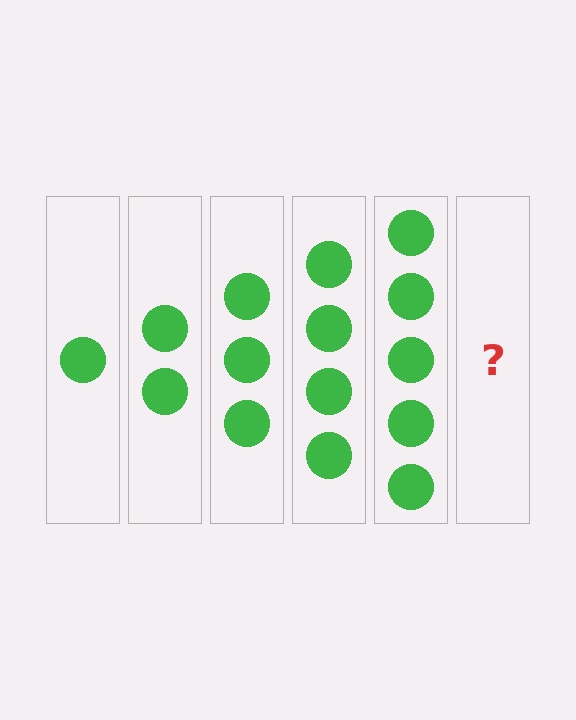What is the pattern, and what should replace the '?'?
The pattern is that each step adds one more circle. The '?' should be 6 circles.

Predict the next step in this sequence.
The next step is 6 circles.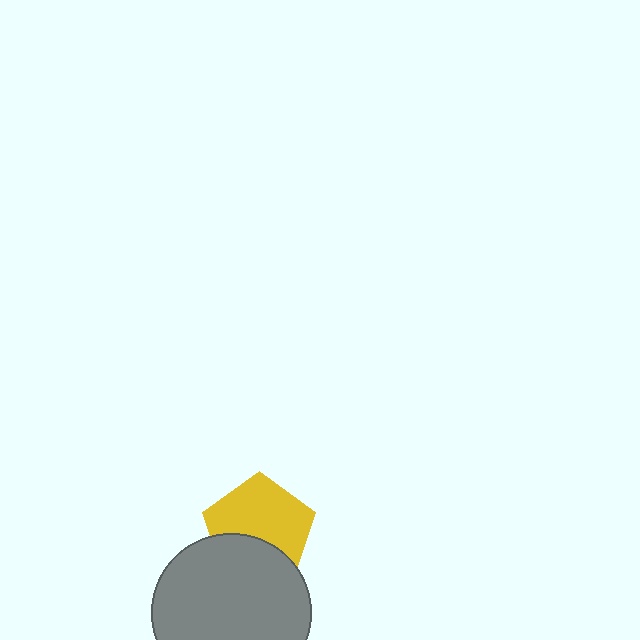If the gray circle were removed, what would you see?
You would see the complete yellow pentagon.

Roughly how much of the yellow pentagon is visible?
About half of it is visible (roughly 64%).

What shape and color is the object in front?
The object in front is a gray circle.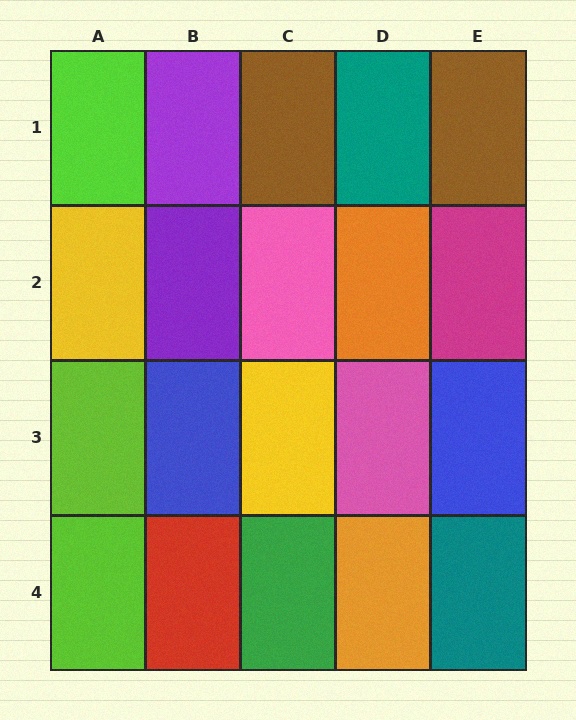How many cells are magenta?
1 cell is magenta.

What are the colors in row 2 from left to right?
Yellow, purple, pink, orange, magenta.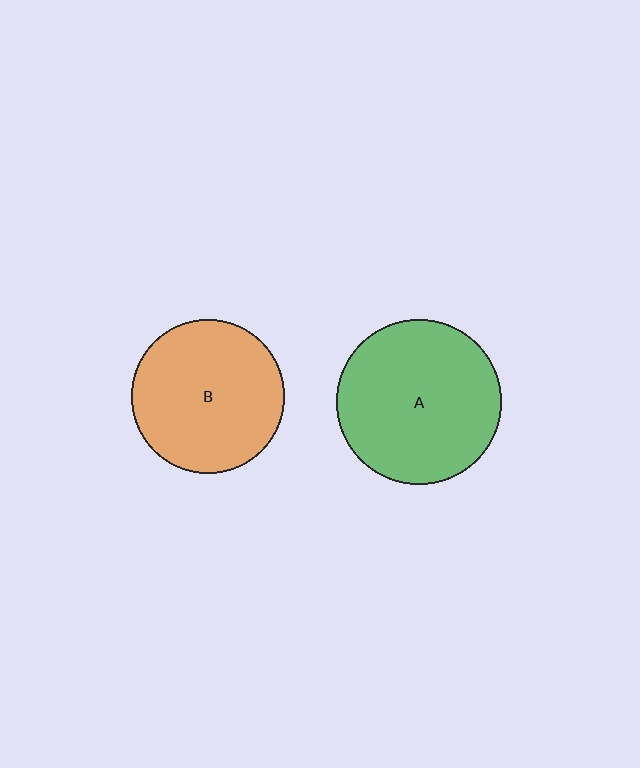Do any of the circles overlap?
No, none of the circles overlap.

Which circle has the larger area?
Circle A (green).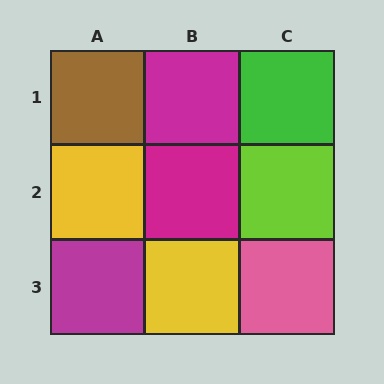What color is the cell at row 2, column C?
Lime.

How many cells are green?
1 cell is green.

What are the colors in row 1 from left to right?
Brown, magenta, green.